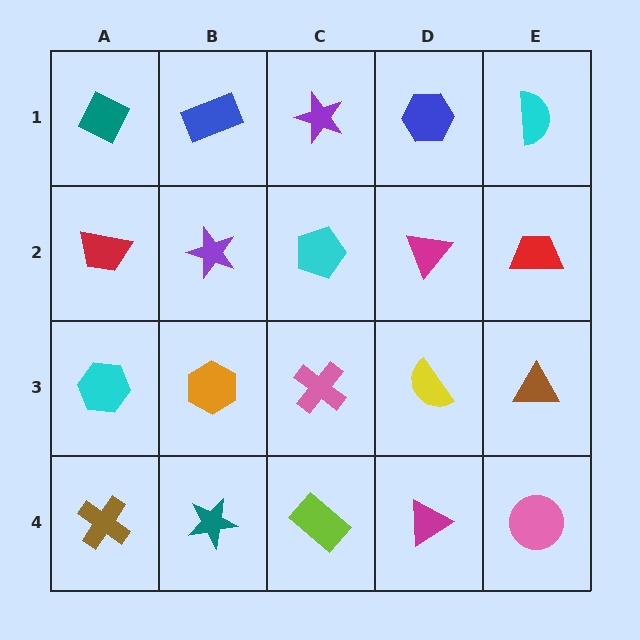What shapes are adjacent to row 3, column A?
A red trapezoid (row 2, column A), a brown cross (row 4, column A), an orange hexagon (row 3, column B).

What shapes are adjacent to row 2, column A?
A teal diamond (row 1, column A), a cyan hexagon (row 3, column A), a purple star (row 2, column B).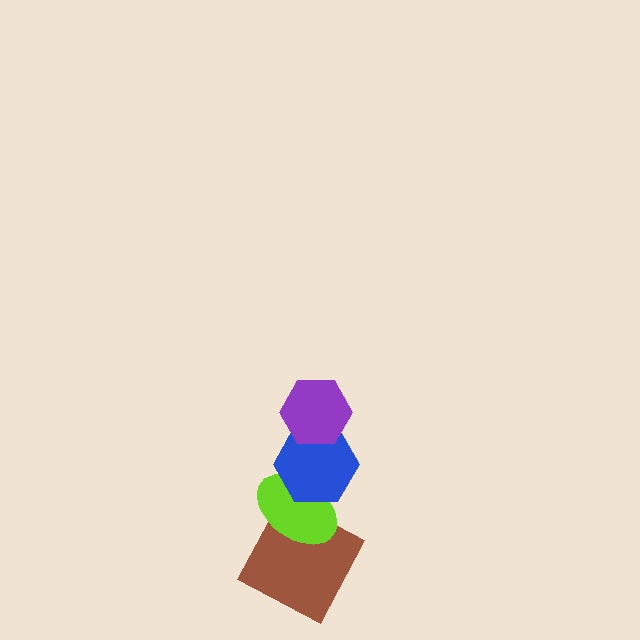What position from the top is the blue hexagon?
The blue hexagon is 2nd from the top.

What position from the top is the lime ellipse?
The lime ellipse is 3rd from the top.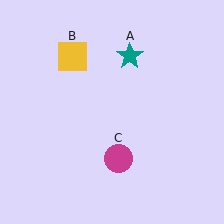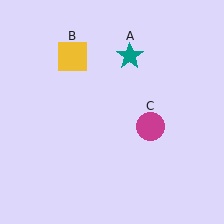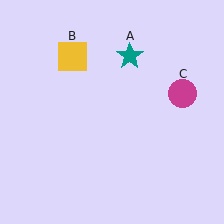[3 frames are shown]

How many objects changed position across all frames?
1 object changed position: magenta circle (object C).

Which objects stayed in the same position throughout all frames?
Teal star (object A) and yellow square (object B) remained stationary.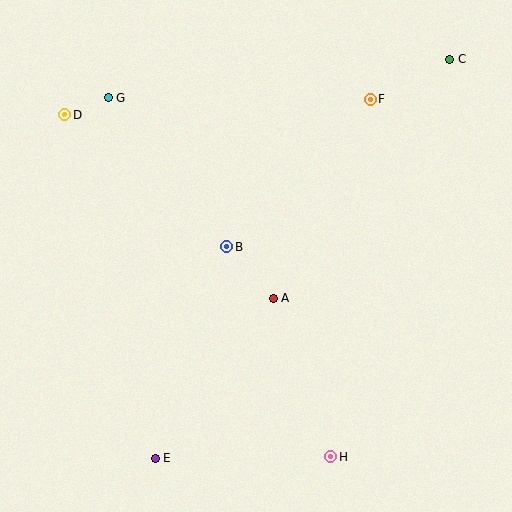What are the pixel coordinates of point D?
Point D is at (65, 115).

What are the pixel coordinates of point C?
Point C is at (450, 59).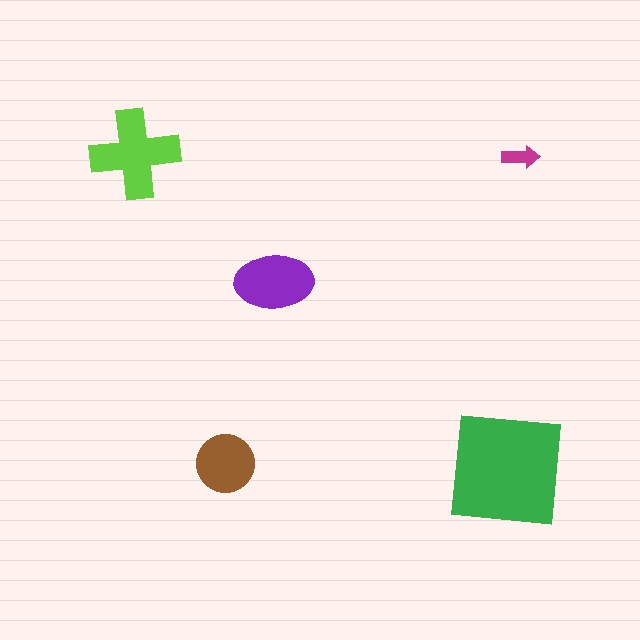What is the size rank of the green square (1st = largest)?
1st.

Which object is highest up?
The lime cross is topmost.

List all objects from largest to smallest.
The green square, the lime cross, the purple ellipse, the brown circle, the magenta arrow.